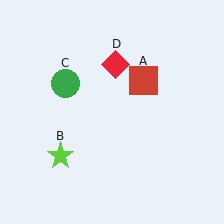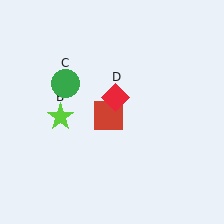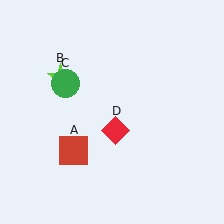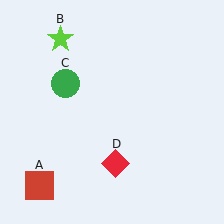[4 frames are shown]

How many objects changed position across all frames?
3 objects changed position: red square (object A), lime star (object B), red diamond (object D).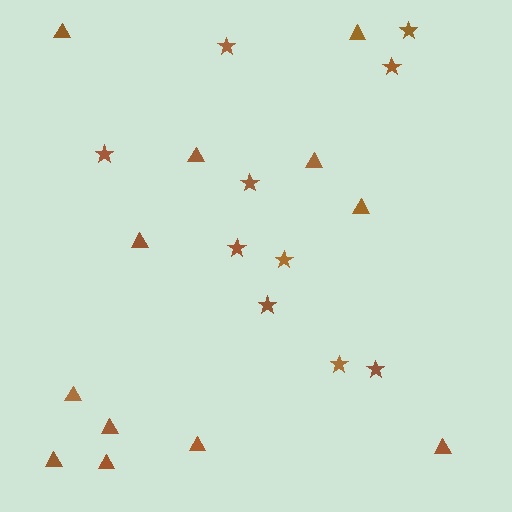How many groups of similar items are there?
There are 2 groups: one group of triangles (12) and one group of stars (10).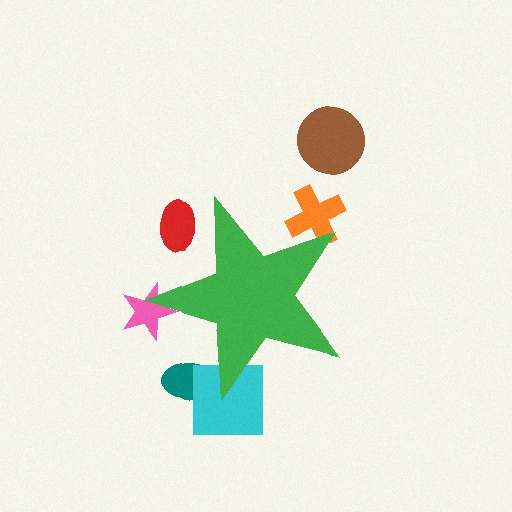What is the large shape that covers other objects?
A green star.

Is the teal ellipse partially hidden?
Yes, the teal ellipse is partially hidden behind the green star.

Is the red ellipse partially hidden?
Yes, the red ellipse is partially hidden behind the green star.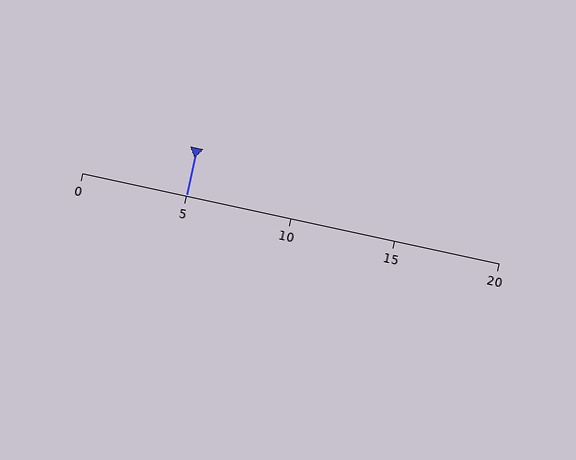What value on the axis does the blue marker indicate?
The marker indicates approximately 5.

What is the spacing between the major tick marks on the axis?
The major ticks are spaced 5 apart.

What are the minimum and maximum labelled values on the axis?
The axis runs from 0 to 20.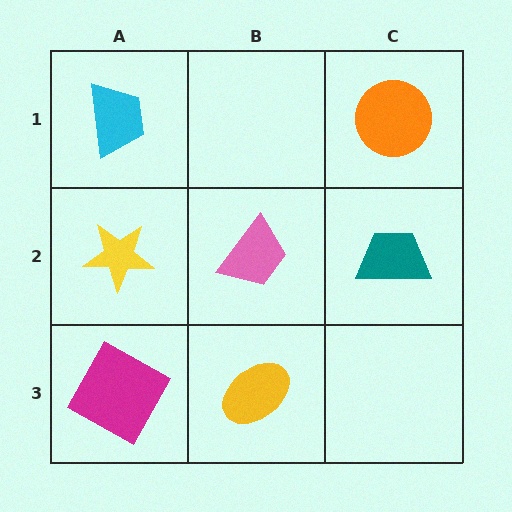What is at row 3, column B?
A yellow ellipse.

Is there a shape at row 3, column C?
No, that cell is empty.